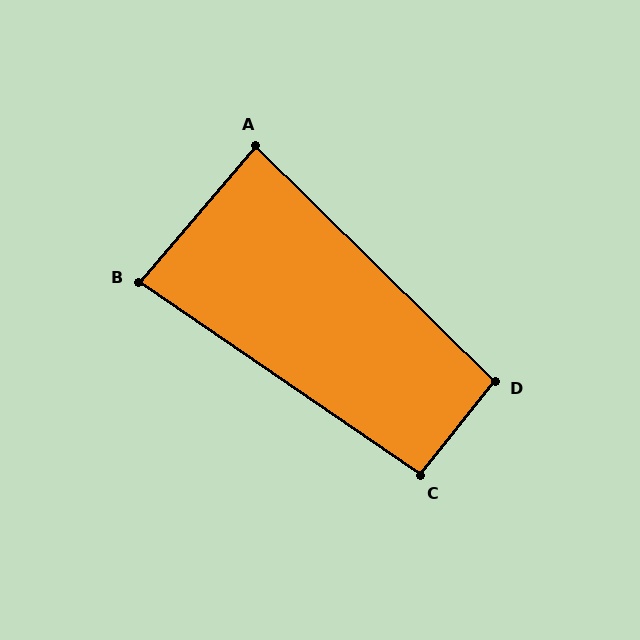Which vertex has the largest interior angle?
D, at approximately 96 degrees.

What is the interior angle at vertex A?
Approximately 86 degrees (approximately right).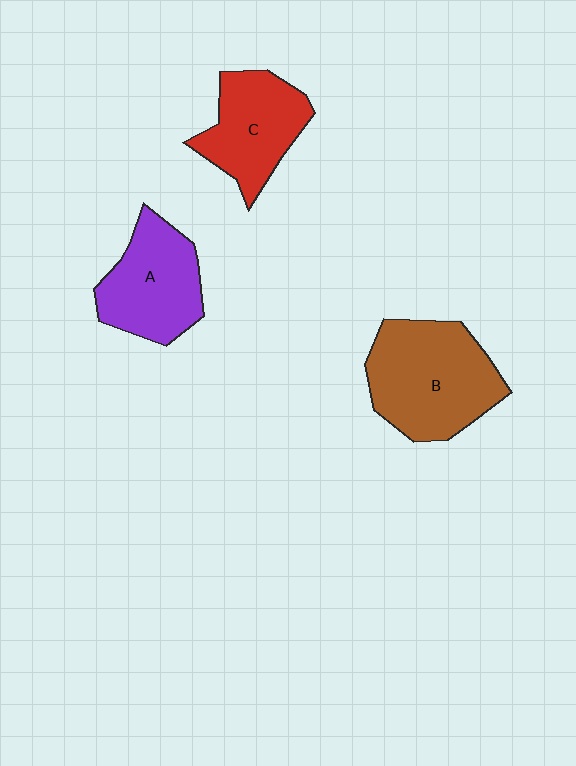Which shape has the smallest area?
Shape C (red).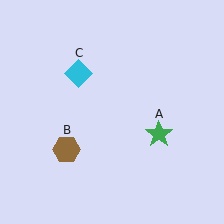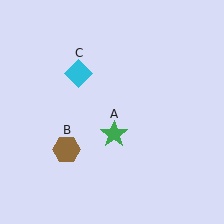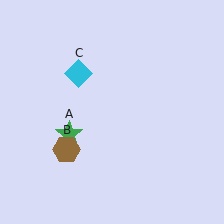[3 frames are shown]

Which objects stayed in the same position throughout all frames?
Brown hexagon (object B) and cyan diamond (object C) remained stationary.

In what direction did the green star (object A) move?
The green star (object A) moved left.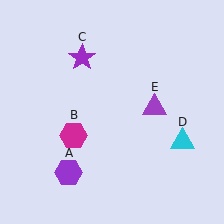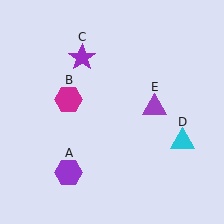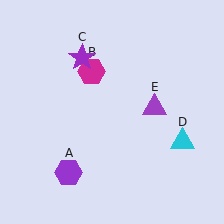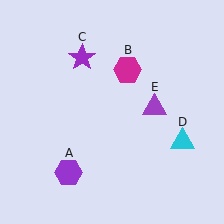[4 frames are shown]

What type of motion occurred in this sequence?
The magenta hexagon (object B) rotated clockwise around the center of the scene.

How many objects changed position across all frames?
1 object changed position: magenta hexagon (object B).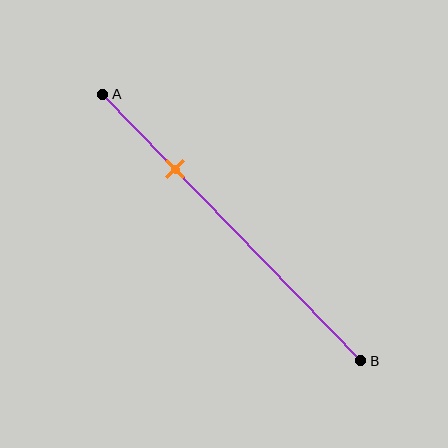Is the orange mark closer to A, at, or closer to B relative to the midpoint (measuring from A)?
The orange mark is closer to point A than the midpoint of segment AB.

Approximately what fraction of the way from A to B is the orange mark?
The orange mark is approximately 30% of the way from A to B.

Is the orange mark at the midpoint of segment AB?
No, the mark is at about 30% from A, not at the 50% midpoint.